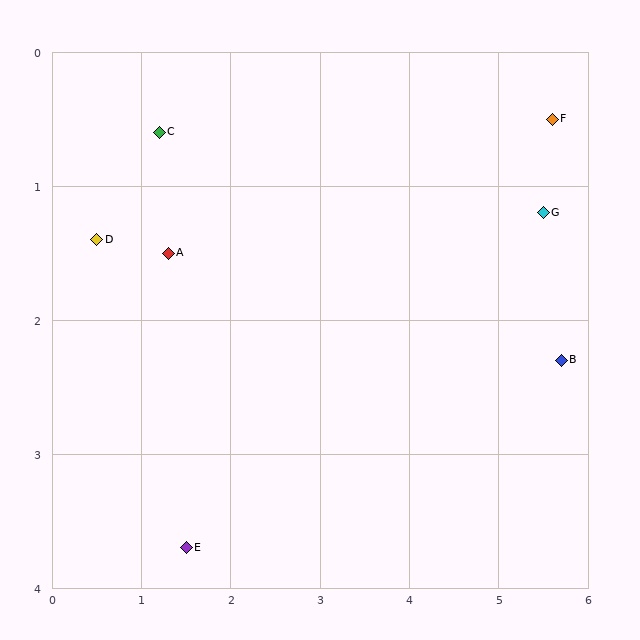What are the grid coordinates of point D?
Point D is at approximately (0.5, 1.4).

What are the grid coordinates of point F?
Point F is at approximately (5.6, 0.5).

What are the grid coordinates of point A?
Point A is at approximately (1.3, 1.5).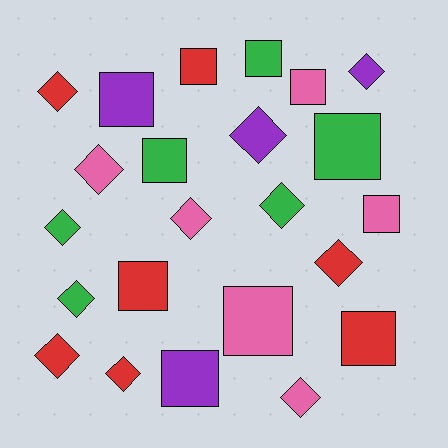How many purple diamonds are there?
There are 2 purple diamonds.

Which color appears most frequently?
Red, with 7 objects.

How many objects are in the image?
There are 23 objects.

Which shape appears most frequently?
Diamond, with 12 objects.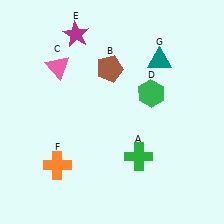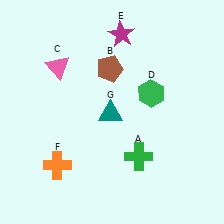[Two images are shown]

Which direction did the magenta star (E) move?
The magenta star (E) moved right.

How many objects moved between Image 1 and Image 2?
2 objects moved between the two images.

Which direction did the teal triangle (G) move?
The teal triangle (G) moved down.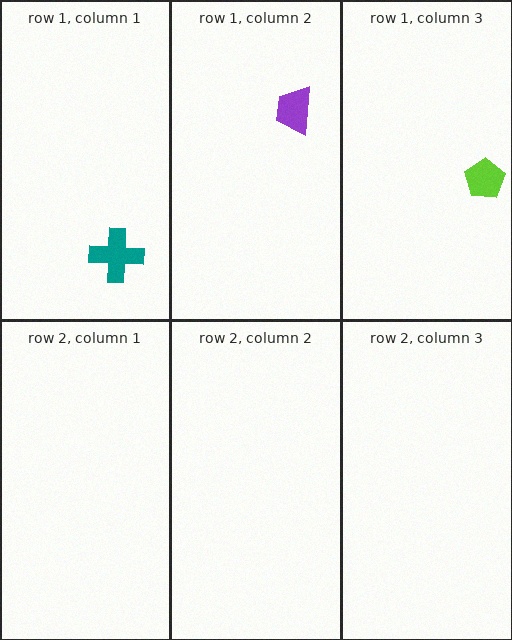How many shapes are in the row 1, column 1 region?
1.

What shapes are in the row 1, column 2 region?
The purple trapezoid.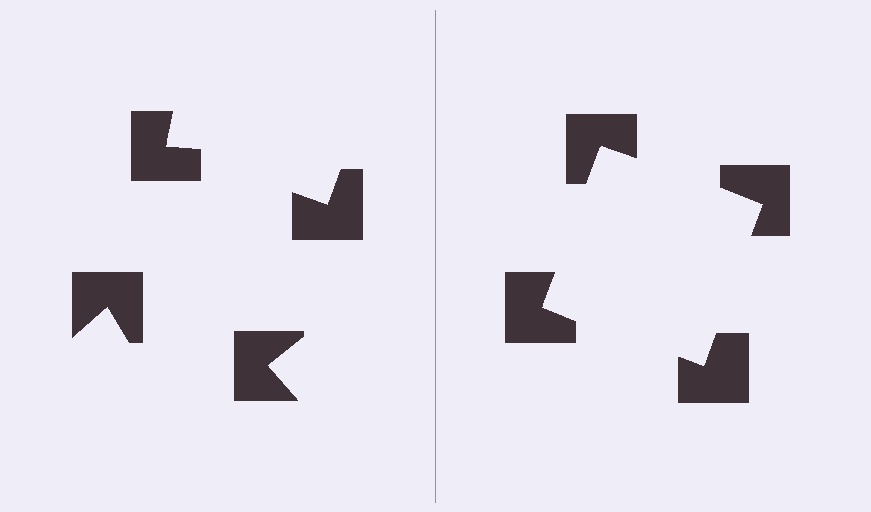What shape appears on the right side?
An illusory square.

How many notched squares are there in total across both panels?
8 — 4 on each side.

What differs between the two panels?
The notched squares are positioned identically on both sides; only the wedge orientations differ. On the right they align to a square; on the left they are misaligned.